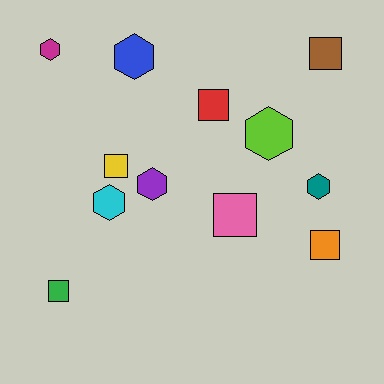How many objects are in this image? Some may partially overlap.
There are 12 objects.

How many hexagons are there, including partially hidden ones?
There are 6 hexagons.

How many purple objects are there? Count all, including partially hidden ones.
There is 1 purple object.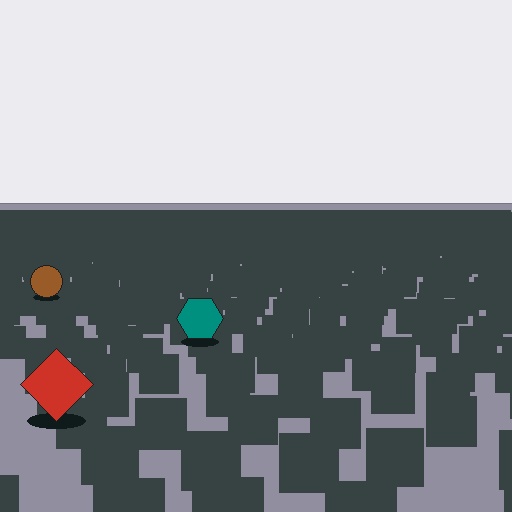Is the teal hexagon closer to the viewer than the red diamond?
No. The red diamond is closer — you can tell from the texture gradient: the ground texture is coarser near it.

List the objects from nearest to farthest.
From nearest to farthest: the red diamond, the teal hexagon, the brown circle.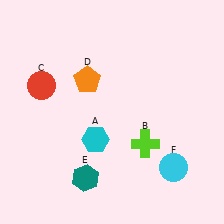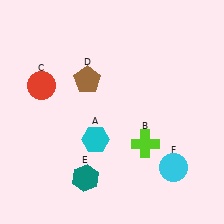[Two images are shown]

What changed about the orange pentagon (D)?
In Image 1, D is orange. In Image 2, it changed to brown.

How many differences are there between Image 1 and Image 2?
There is 1 difference between the two images.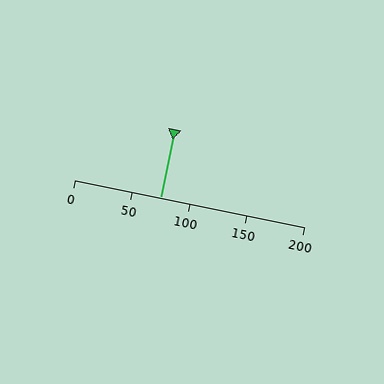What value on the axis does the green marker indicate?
The marker indicates approximately 75.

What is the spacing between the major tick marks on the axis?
The major ticks are spaced 50 apart.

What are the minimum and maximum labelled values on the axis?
The axis runs from 0 to 200.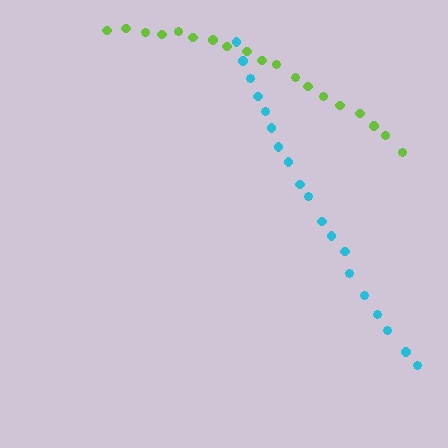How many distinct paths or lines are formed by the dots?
There are 2 distinct paths.